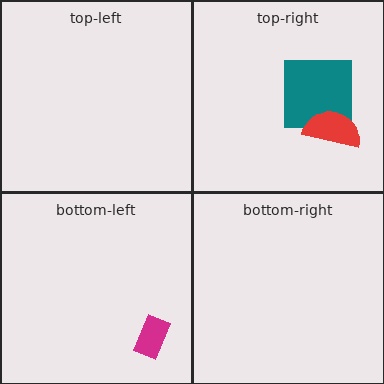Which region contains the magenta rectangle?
The bottom-left region.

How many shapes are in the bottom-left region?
1.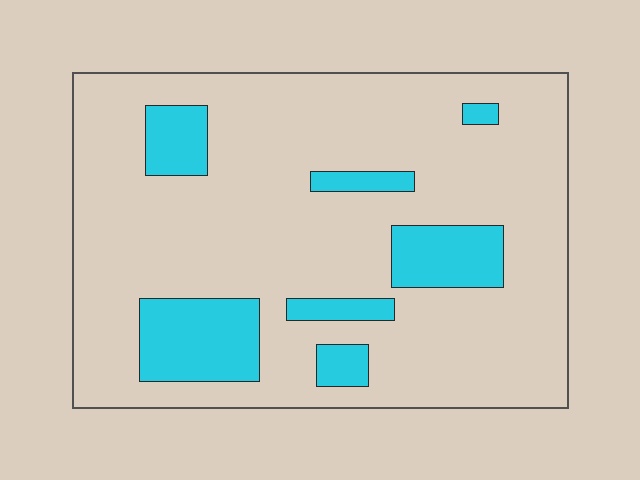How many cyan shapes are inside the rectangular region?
7.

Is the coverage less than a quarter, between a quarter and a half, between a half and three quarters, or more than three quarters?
Less than a quarter.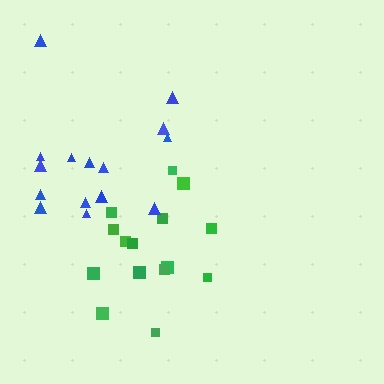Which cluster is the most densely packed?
Green.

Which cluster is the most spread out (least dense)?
Blue.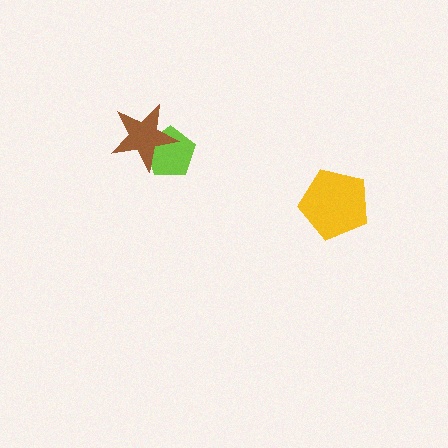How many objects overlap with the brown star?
1 object overlaps with the brown star.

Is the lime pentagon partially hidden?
Yes, it is partially covered by another shape.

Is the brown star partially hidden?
No, no other shape covers it.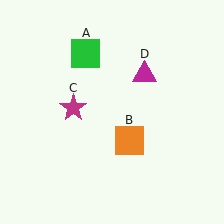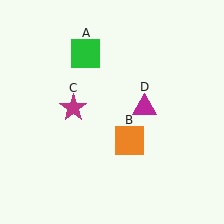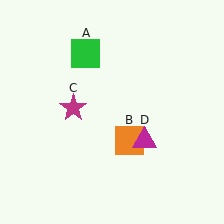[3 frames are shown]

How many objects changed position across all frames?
1 object changed position: magenta triangle (object D).